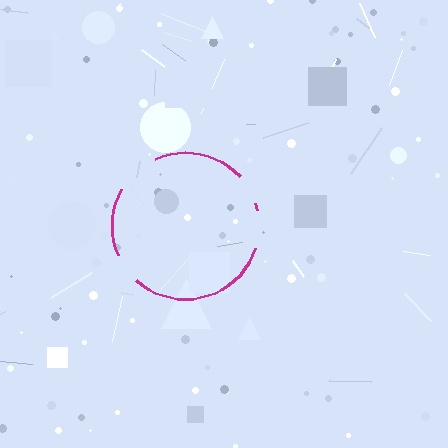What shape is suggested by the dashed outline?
The dashed outline suggests a circle.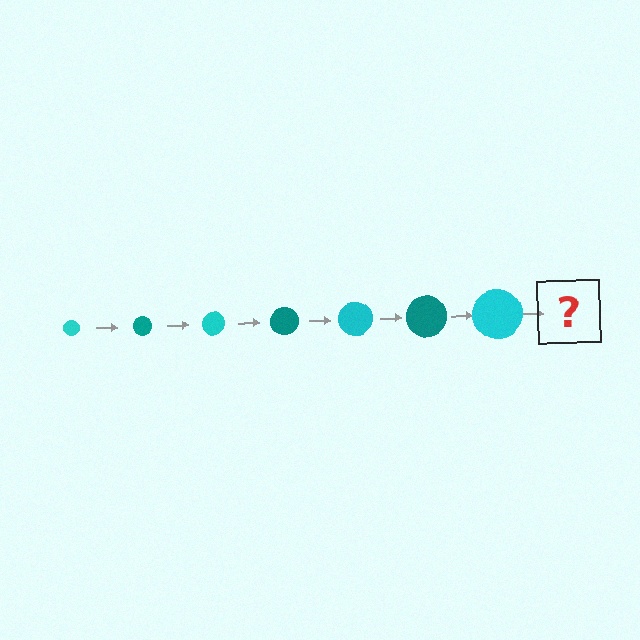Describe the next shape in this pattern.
It should be a teal circle, larger than the previous one.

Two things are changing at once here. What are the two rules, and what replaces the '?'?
The two rules are that the circle grows larger each step and the color cycles through cyan and teal. The '?' should be a teal circle, larger than the previous one.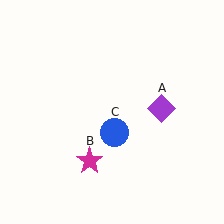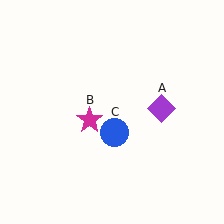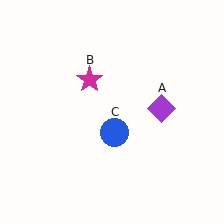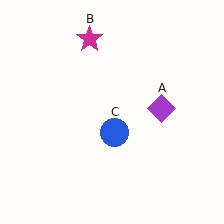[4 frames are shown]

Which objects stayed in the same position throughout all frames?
Purple diamond (object A) and blue circle (object C) remained stationary.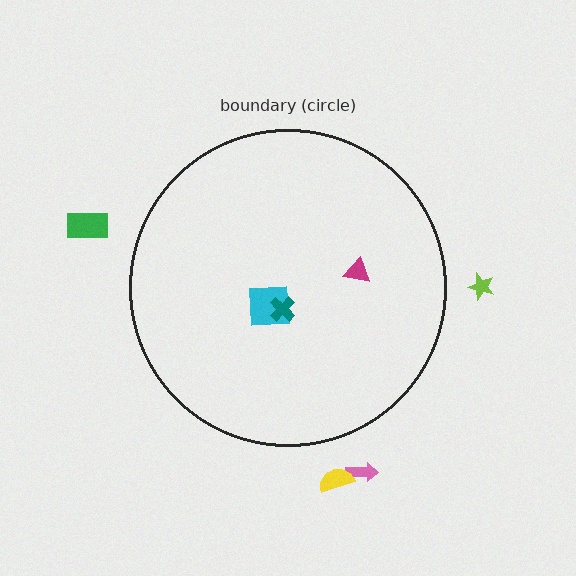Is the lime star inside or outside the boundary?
Outside.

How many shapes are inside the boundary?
3 inside, 4 outside.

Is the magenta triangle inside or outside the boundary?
Inside.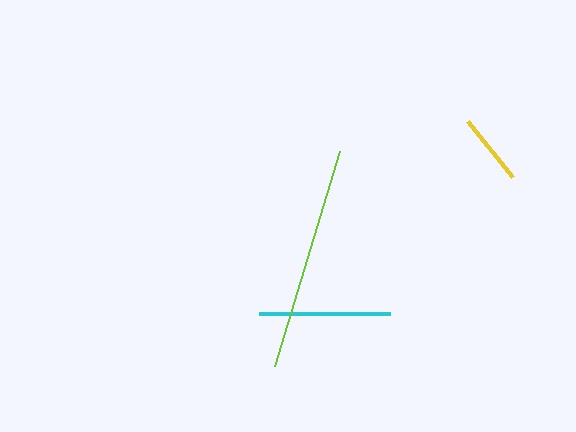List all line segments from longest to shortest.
From longest to shortest: lime, cyan, yellow.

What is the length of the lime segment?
The lime segment is approximately 224 pixels long.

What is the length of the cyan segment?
The cyan segment is approximately 131 pixels long.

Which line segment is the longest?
The lime line is the longest at approximately 224 pixels.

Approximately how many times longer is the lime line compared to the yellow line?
The lime line is approximately 3.1 times the length of the yellow line.